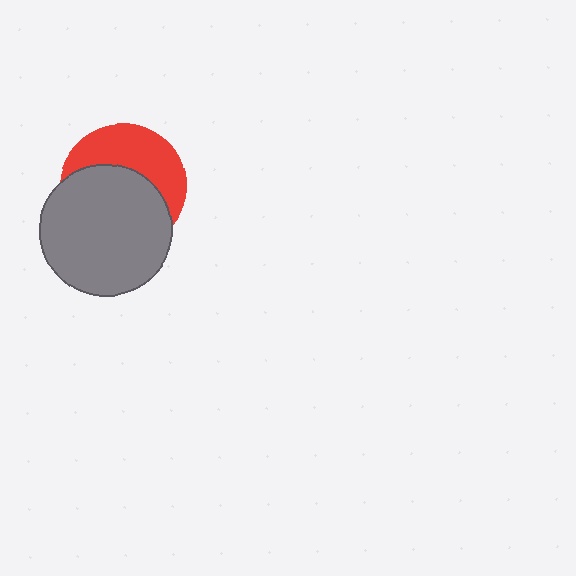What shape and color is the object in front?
The object in front is a gray circle.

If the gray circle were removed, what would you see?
You would see the complete red circle.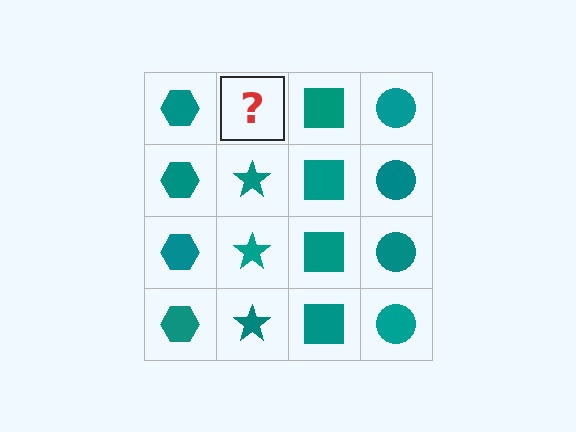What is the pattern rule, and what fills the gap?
The rule is that each column has a consistent shape. The gap should be filled with a teal star.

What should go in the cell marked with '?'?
The missing cell should contain a teal star.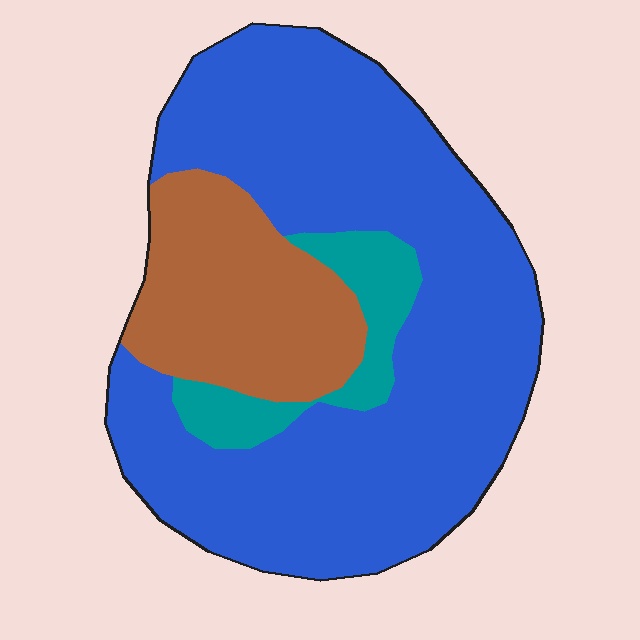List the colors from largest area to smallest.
From largest to smallest: blue, brown, teal.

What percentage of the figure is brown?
Brown covers around 20% of the figure.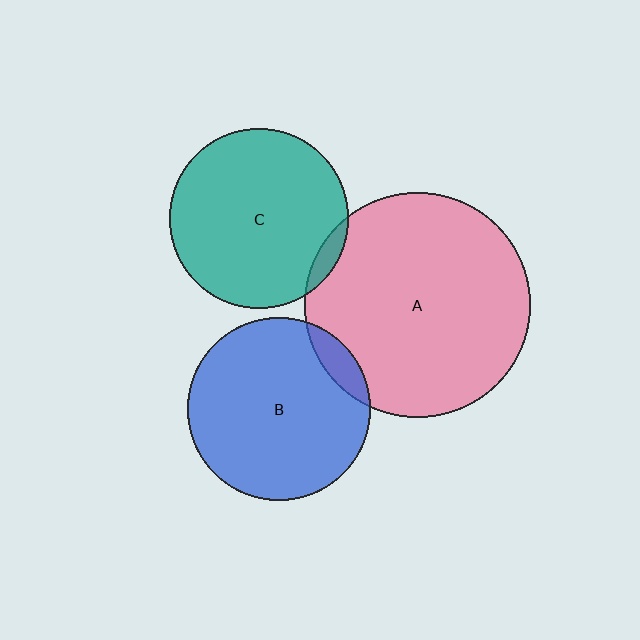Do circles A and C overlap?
Yes.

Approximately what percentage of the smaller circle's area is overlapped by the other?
Approximately 5%.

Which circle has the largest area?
Circle A (pink).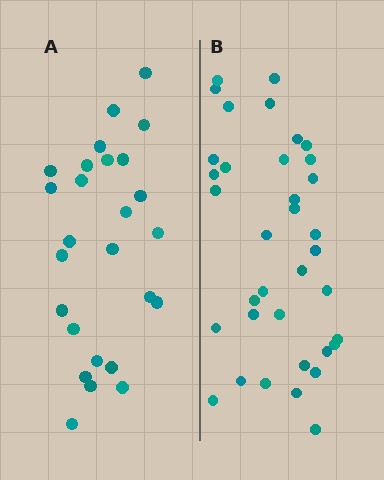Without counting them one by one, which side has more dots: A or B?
Region B (the right region) has more dots.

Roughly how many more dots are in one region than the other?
Region B has roughly 10 or so more dots than region A.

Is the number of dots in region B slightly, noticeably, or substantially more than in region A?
Region B has noticeably more, but not dramatically so. The ratio is roughly 1.4 to 1.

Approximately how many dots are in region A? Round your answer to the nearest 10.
About 30 dots. (The exact count is 26, which rounds to 30.)